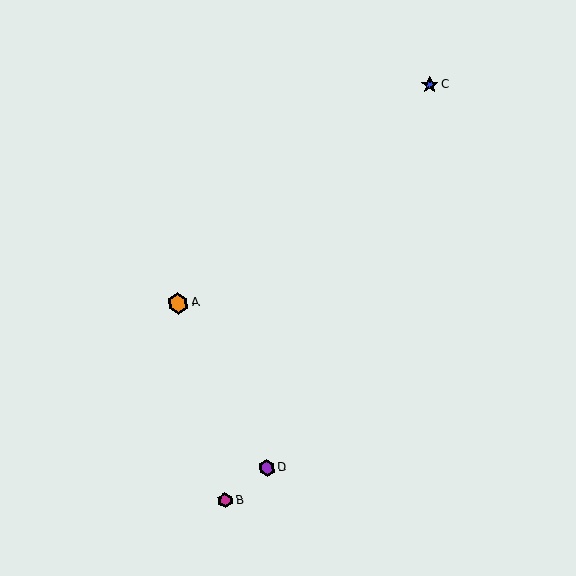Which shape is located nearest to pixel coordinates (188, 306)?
The orange hexagon (labeled A) at (178, 303) is nearest to that location.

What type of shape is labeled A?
Shape A is an orange hexagon.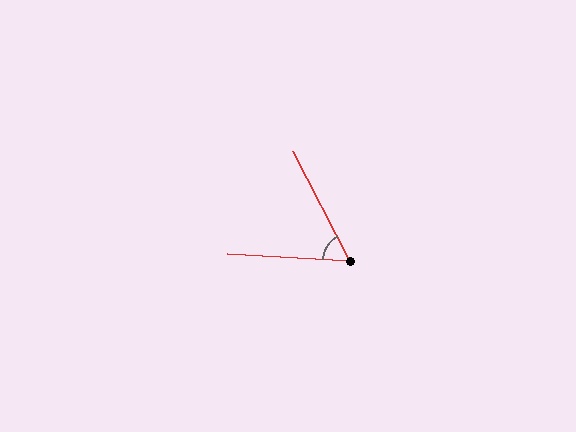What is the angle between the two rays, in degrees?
Approximately 59 degrees.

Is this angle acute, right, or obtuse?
It is acute.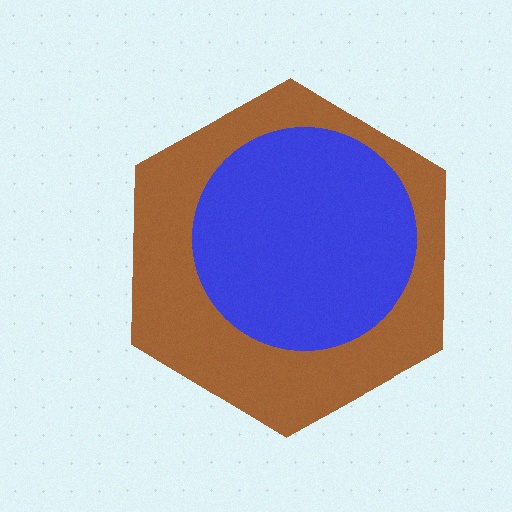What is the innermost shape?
The blue circle.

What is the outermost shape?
The brown hexagon.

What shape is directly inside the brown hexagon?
The blue circle.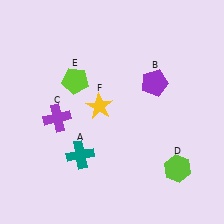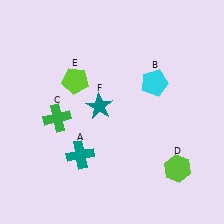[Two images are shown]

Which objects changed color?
B changed from purple to cyan. C changed from purple to green. F changed from yellow to teal.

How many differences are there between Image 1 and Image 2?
There are 3 differences between the two images.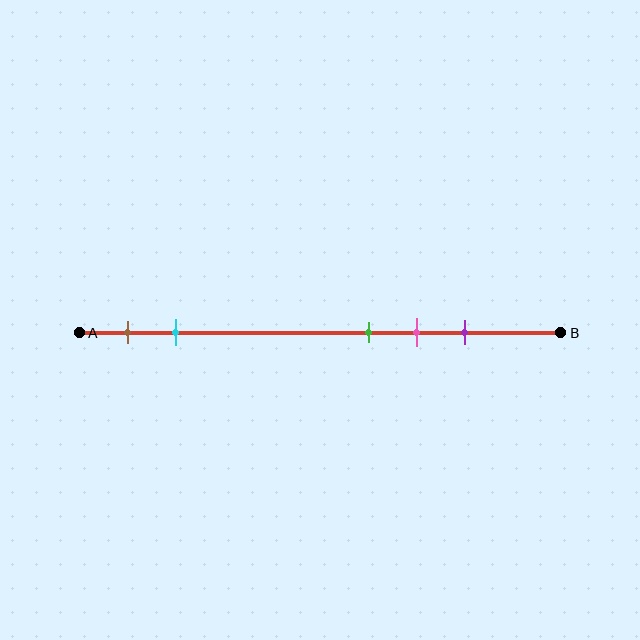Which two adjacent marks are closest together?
The green and pink marks are the closest adjacent pair.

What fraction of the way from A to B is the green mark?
The green mark is approximately 60% (0.6) of the way from A to B.